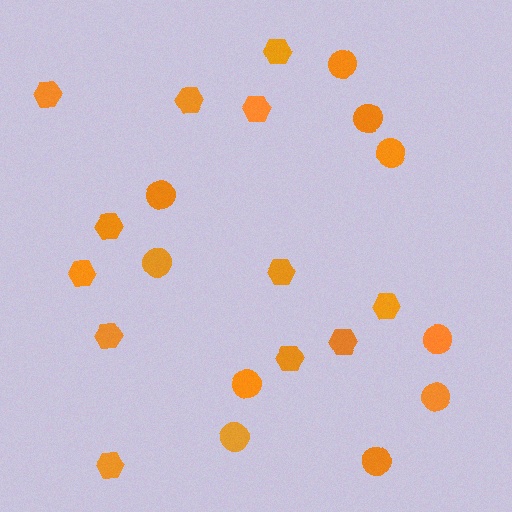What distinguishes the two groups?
There are 2 groups: one group of circles (10) and one group of hexagons (12).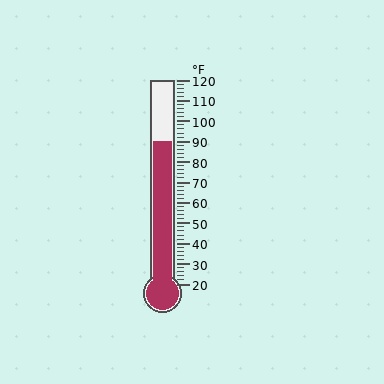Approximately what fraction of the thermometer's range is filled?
The thermometer is filled to approximately 70% of its range.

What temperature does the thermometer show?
The thermometer shows approximately 90°F.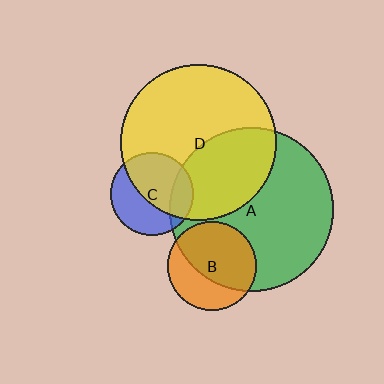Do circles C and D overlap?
Yes.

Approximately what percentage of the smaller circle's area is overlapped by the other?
Approximately 55%.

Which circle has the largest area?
Circle A (green).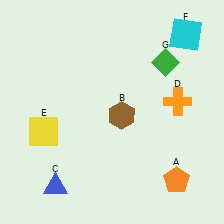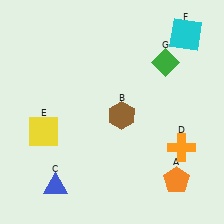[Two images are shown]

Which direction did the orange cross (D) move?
The orange cross (D) moved down.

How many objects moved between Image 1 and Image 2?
1 object moved between the two images.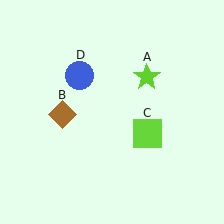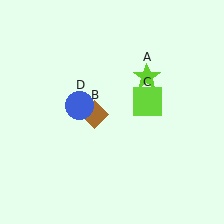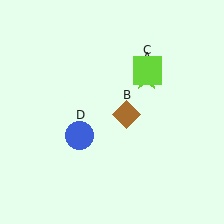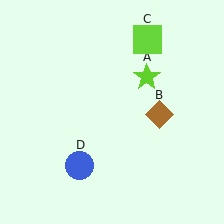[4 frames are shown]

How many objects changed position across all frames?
3 objects changed position: brown diamond (object B), lime square (object C), blue circle (object D).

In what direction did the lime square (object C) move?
The lime square (object C) moved up.